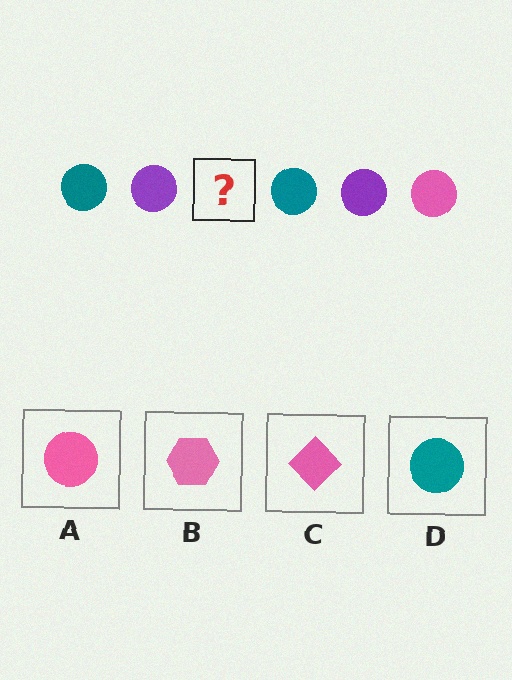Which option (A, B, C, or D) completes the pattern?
A.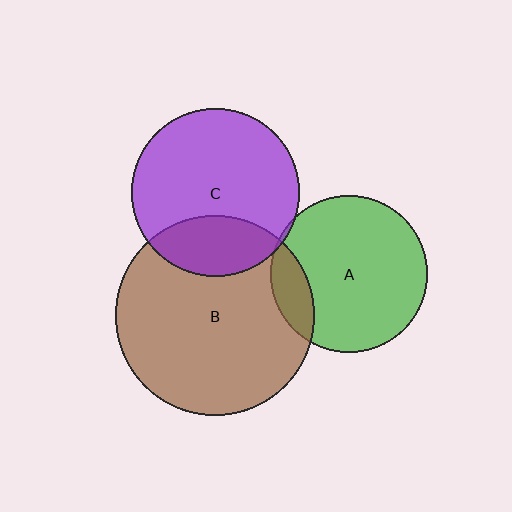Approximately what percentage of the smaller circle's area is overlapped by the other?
Approximately 25%.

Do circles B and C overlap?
Yes.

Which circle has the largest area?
Circle B (brown).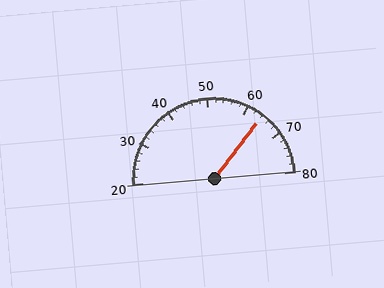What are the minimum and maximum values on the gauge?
The gauge ranges from 20 to 80.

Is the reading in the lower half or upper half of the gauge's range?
The reading is in the upper half of the range (20 to 80).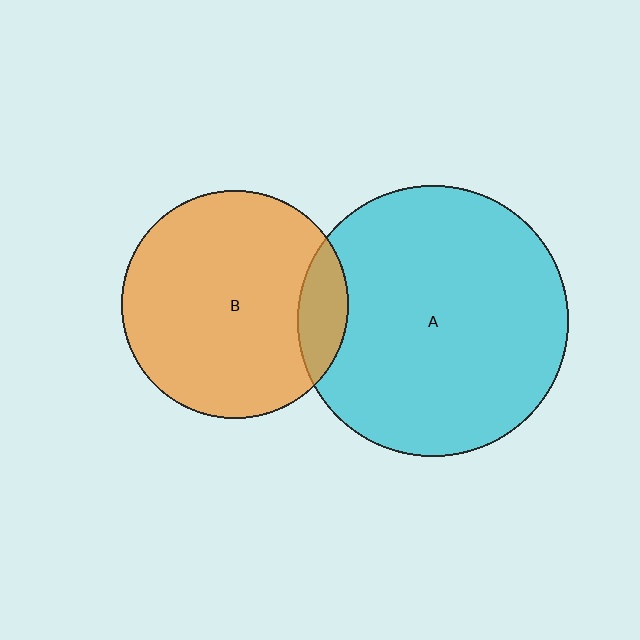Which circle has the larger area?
Circle A (cyan).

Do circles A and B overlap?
Yes.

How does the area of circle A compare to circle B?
Approximately 1.4 times.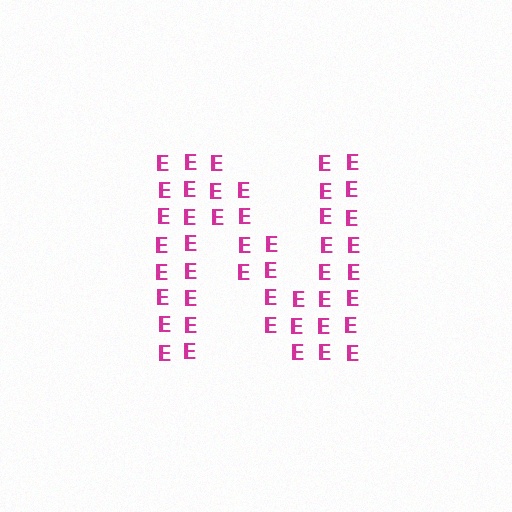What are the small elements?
The small elements are letter E's.